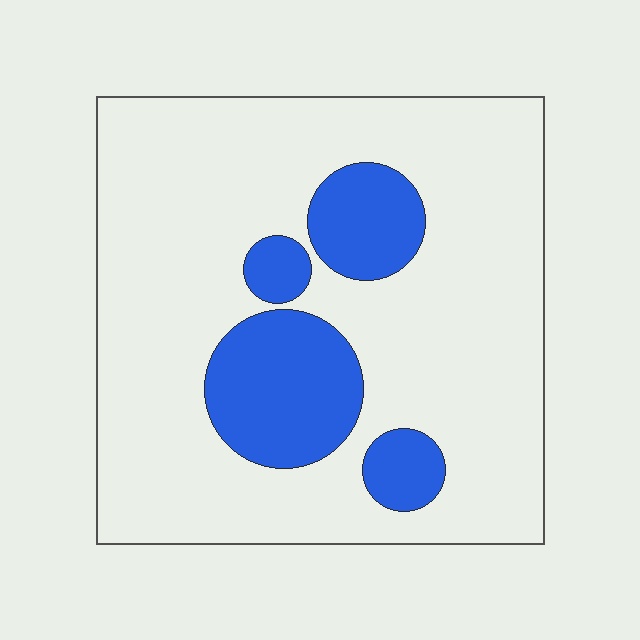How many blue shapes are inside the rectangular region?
4.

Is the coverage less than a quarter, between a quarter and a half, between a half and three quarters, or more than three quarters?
Less than a quarter.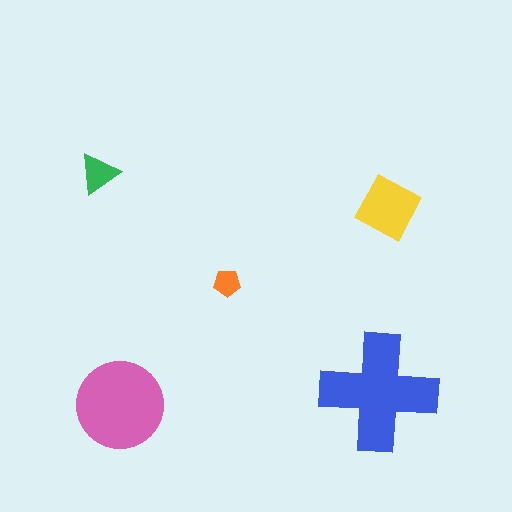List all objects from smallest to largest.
The orange pentagon, the green triangle, the yellow diamond, the pink circle, the blue cross.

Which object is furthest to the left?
The green triangle is leftmost.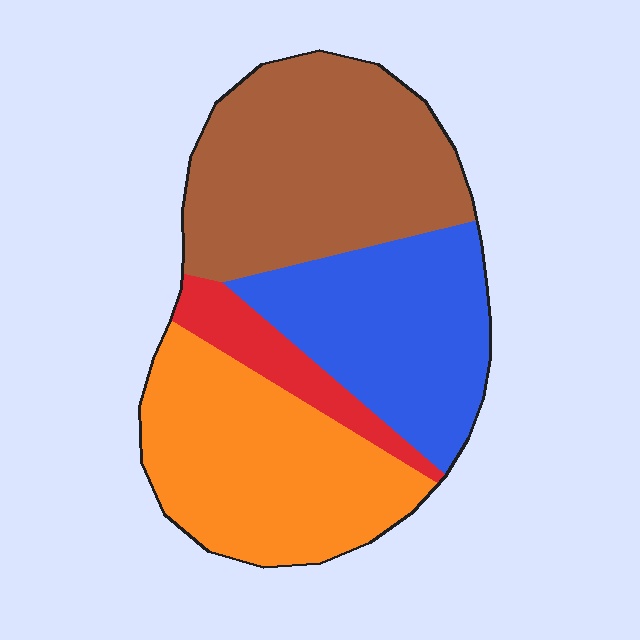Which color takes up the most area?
Brown, at roughly 35%.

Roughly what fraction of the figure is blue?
Blue covers 26% of the figure.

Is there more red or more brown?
Brown.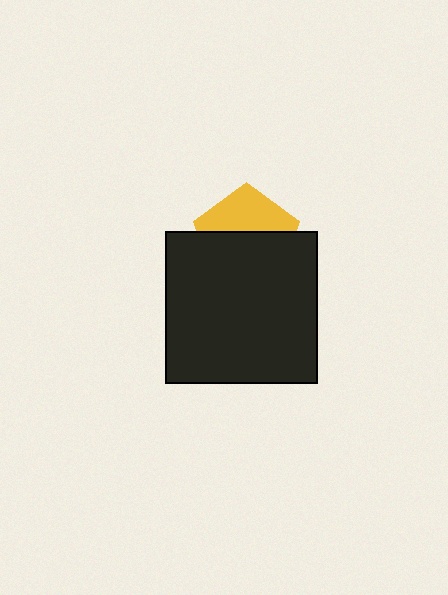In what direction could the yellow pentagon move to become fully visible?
The yellow pentagon could move up. That would shift it out from behind the black square entirely.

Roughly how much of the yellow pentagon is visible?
A small part of it is visible (roughly 42%).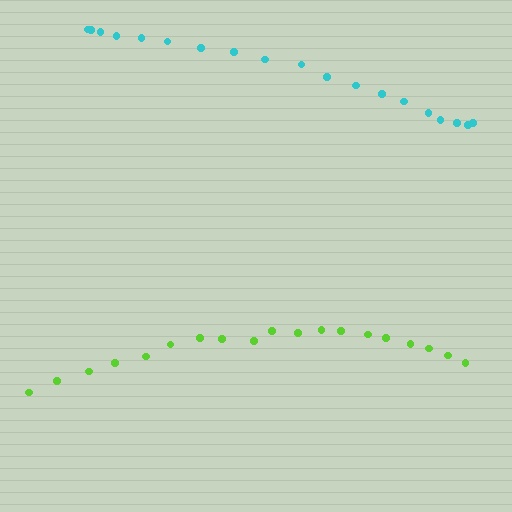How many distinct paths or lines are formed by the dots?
There are 2 distinct paths.